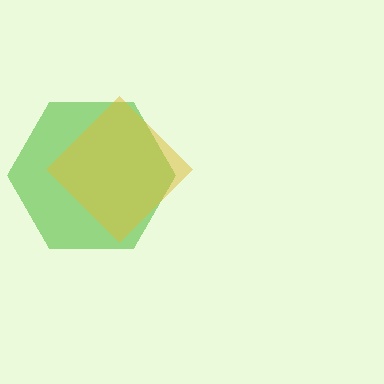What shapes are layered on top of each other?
The layered shapes are: a lime hexagon, a yellow diamond.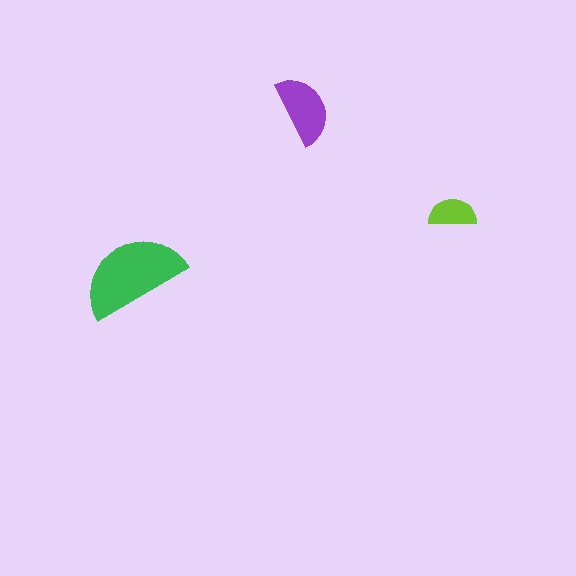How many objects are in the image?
There are 3 objects in the image.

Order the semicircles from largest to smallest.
the green one, the purple one, the lime one.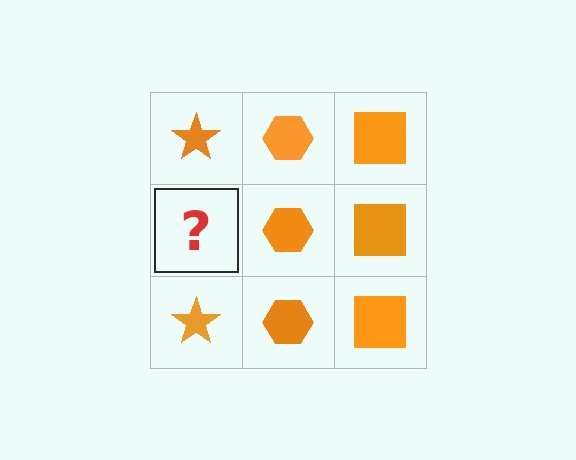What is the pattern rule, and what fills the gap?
The rule is that each column has a consistent shape. The gap should be filled with an orange star.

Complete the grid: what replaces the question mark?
The question mark should be replaced with an orange star.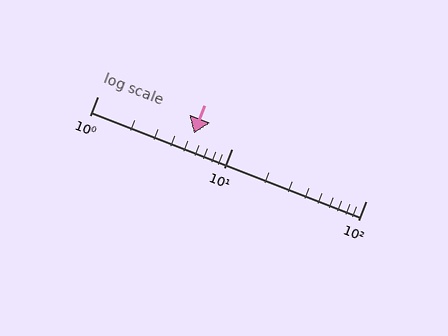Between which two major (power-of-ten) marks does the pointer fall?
The pointer is between 1 and 10.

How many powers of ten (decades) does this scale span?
The scale spans 2 decades, from 1 to 100.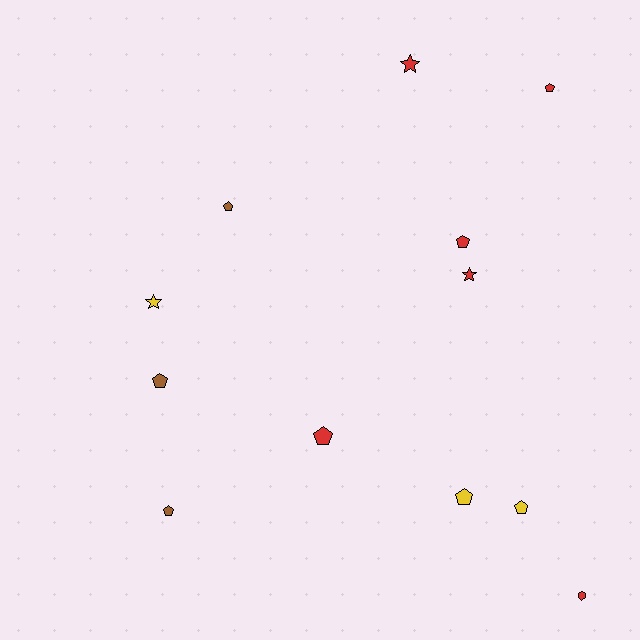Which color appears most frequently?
Red, with 6 objects.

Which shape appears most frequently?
Pentagon, with 8 objects.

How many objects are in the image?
There are 12 objects.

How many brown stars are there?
There are no brown stars.